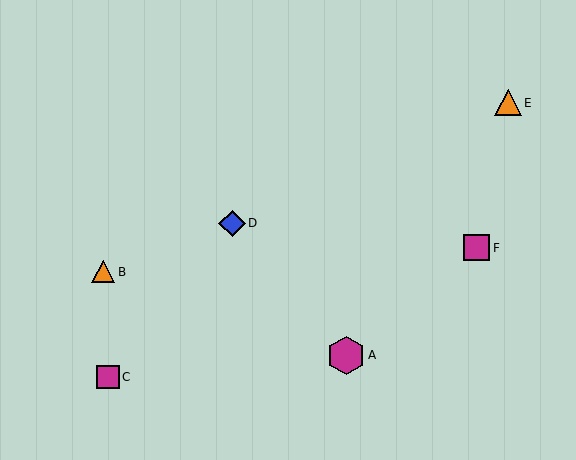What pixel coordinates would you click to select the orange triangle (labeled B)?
Click at (103, 272) to select the orange triangle B.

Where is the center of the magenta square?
The center of the magenta square is at (108, 377).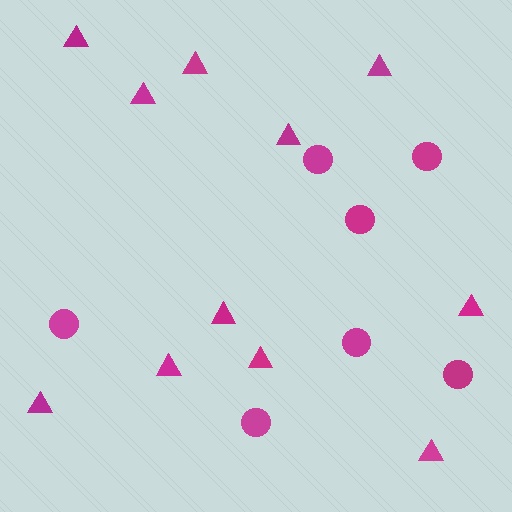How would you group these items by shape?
There are 2 groups: one group of circles (7) and one group of triangles (11).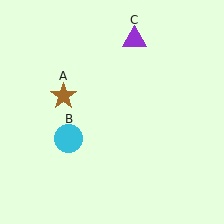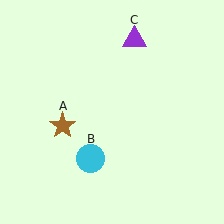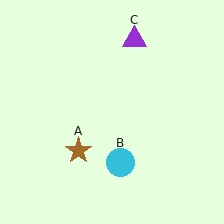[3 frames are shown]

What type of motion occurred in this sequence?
The brown star (object A), cyan circle (object B) rotated counterclockwise around the center of the scene.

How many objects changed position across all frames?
2 objects changed position: brown star (object A), cyan circle (object B).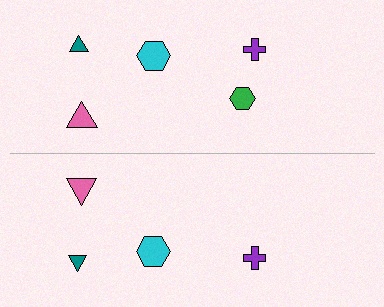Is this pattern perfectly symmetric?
No, the pattern is not perfectly symmetric. A green hexagon is missing from the bottom side.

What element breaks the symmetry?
A green hexagon is missing from the bottom side.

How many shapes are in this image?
There are 9 shapes in this image.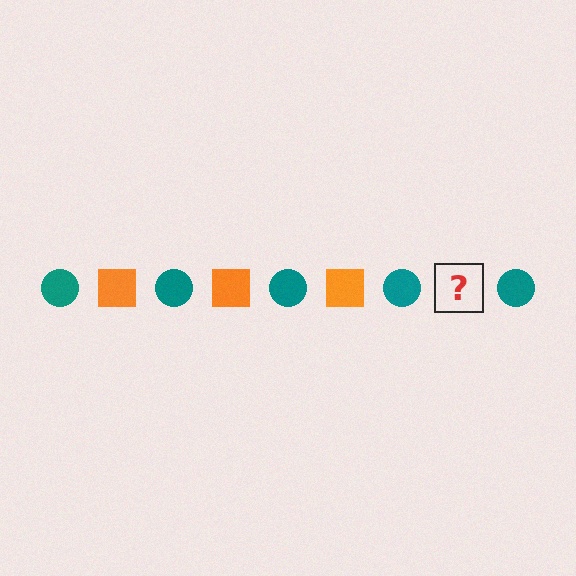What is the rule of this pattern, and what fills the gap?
The rule is that the pattern alternates between teal circle and orange square. The gap should be filled with an orange square.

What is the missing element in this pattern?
The missing element is an orange square.